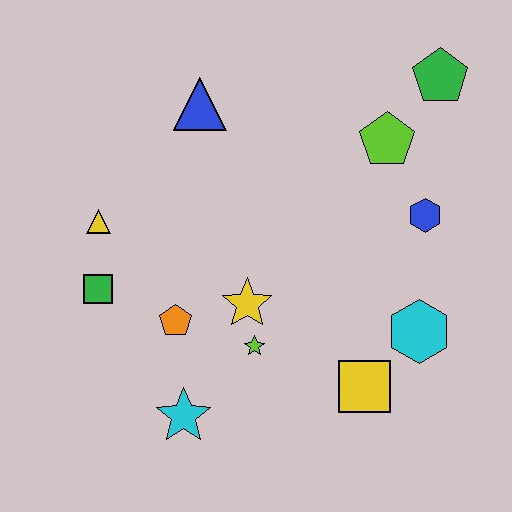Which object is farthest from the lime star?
The green pentagon is farthest from the lime star.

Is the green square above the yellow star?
Yes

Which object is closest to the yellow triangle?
The green square is closest to the yellow triangle.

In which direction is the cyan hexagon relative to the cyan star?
The cyan hexagon is to the right of the cyan star.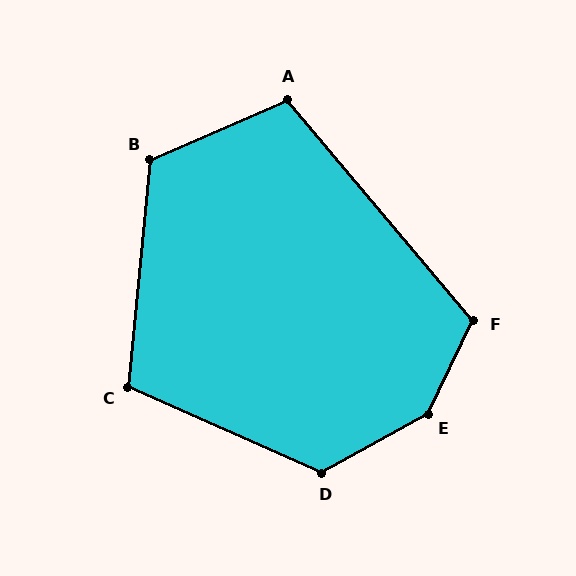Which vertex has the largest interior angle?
E, at approximately 145 degrees.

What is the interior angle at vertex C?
Approximately 108 degrees (obtuse).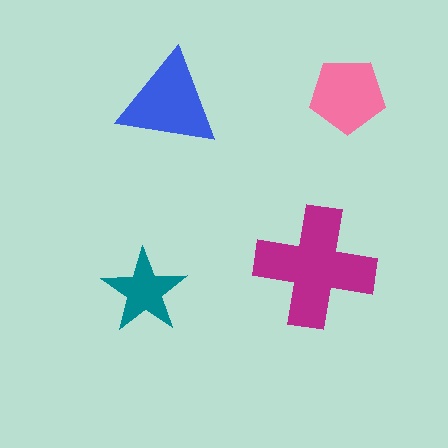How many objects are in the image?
There are 4 objects in the image.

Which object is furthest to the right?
The pink pentagon is rightmost.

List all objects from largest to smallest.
The magenta cross, the blue triangle, the pink pentagon, the teal star.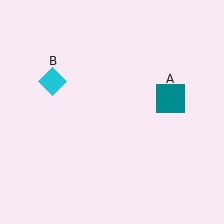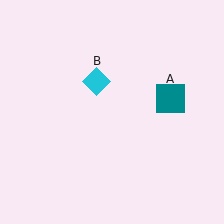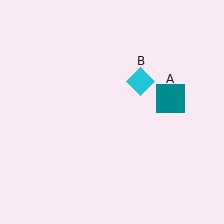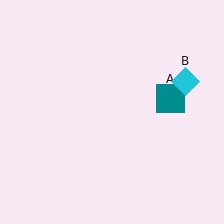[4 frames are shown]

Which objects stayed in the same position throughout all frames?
Teal square (object A) remained stationary.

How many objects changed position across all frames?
1 object changed position: cyan diamond (object B).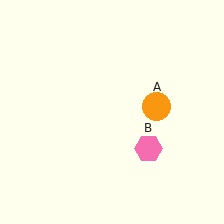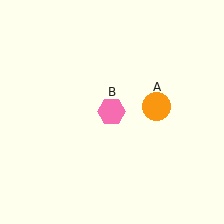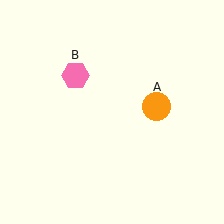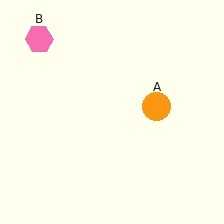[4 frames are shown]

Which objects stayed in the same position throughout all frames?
Orange circle (object A) remained stationary.